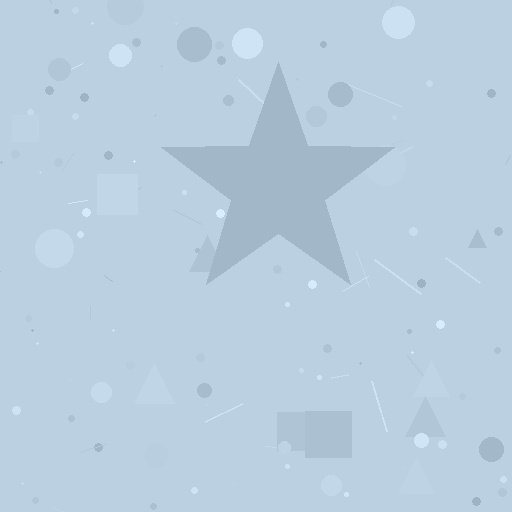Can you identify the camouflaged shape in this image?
The camouflaged shape is a star.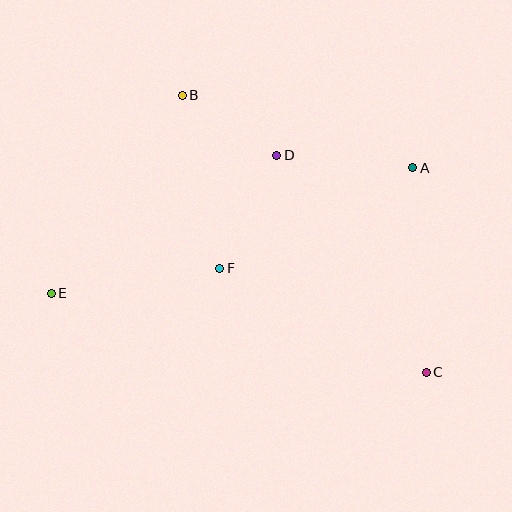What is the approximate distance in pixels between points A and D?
The distance between A and D is approximately 136 pixels.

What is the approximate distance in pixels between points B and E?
The distance between B and E is approximately 237 pixels.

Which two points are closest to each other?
Points B and D are closest to each other.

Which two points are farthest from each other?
Points C and E are farthest from each other.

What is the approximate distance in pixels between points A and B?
The distance between A and B is approximately 242 pixels.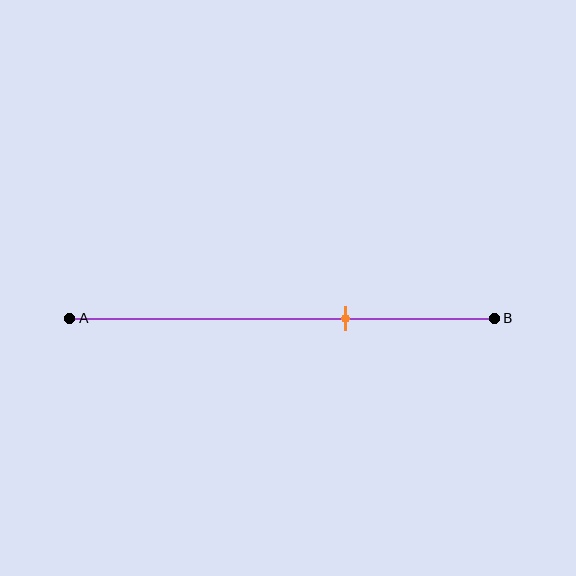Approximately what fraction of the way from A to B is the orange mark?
The orange mark is approximately 65% of the way from A to B.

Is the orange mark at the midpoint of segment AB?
No, the mark is at about 65% from A, not at the 50% midpoint.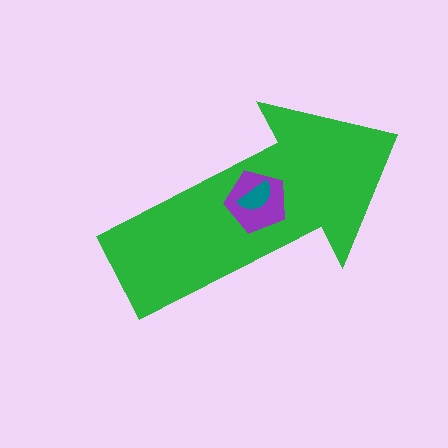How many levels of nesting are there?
3.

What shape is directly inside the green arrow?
The purple pentagon.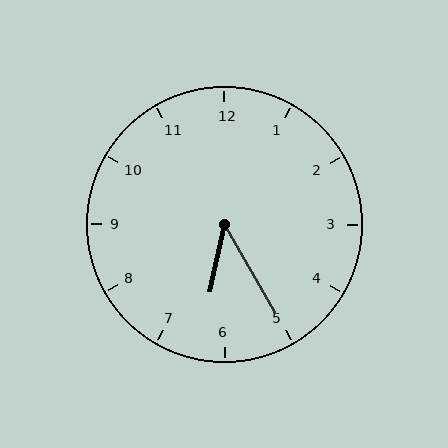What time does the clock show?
6:25.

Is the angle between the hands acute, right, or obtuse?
It is acute.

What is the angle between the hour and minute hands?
Approximately 42 degrees.